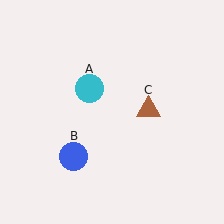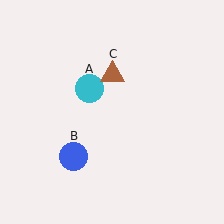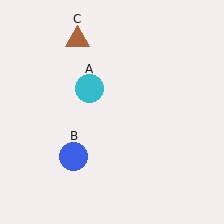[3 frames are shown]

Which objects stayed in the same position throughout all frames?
Cyan circle (object A) and blue circle (object B) remained stationary.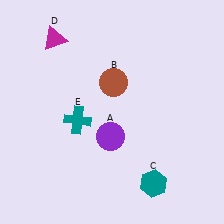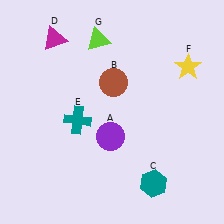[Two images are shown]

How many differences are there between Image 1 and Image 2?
There are 2 differences between the two images.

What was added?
A yellow star (F), a lime triangle (G) were added in Image 2.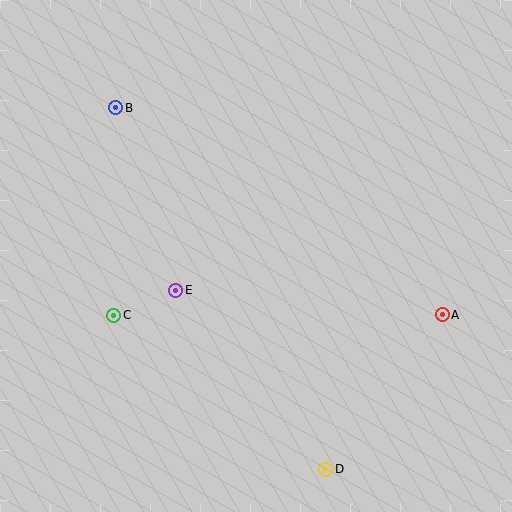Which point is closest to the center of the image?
Point E at (176, 290) is closest to the center.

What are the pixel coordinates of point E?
Point E is at (176, 290).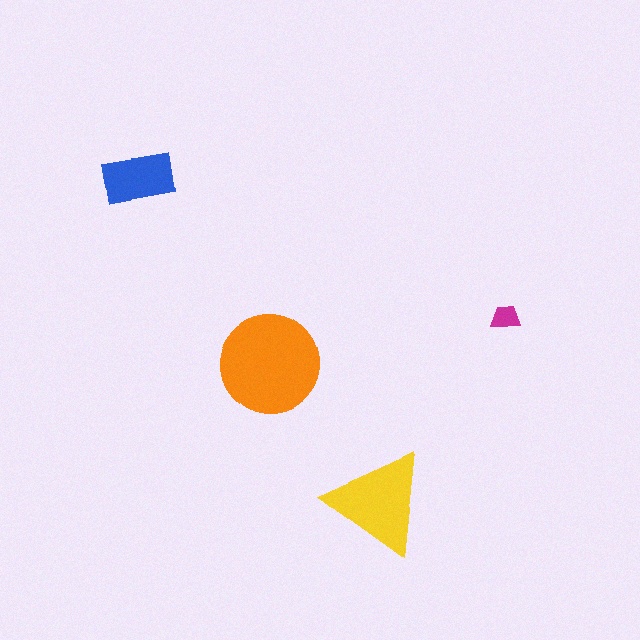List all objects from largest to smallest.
The orange circle, the yellow triangle, the blue rectangle, the magenta trapezoid.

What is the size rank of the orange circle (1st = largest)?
1st.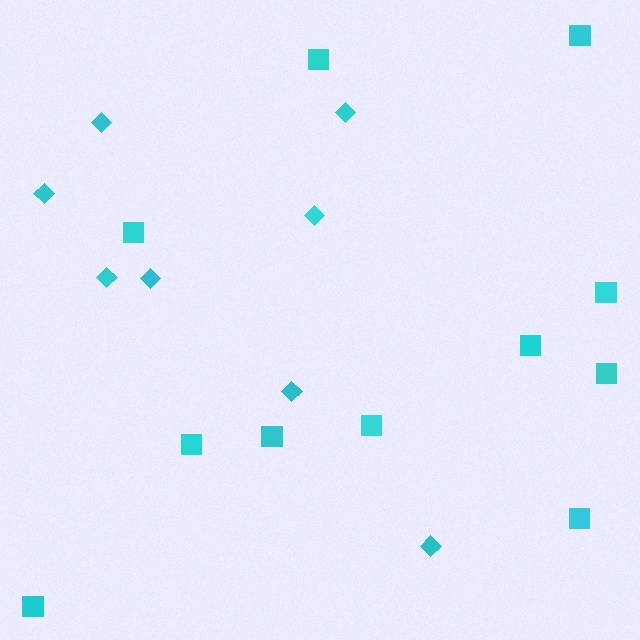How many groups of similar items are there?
There are 2 groups: one group of diamonds (8) and one group of squares (11).